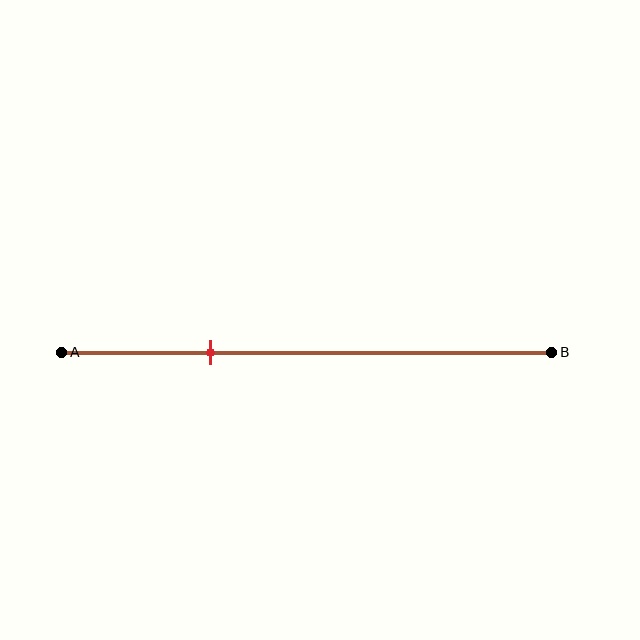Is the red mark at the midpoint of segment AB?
No, the mark is at about 30% from A, not at the 50% midpoint.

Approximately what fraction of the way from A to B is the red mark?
The red mark is approximately 30% of the way from A to B.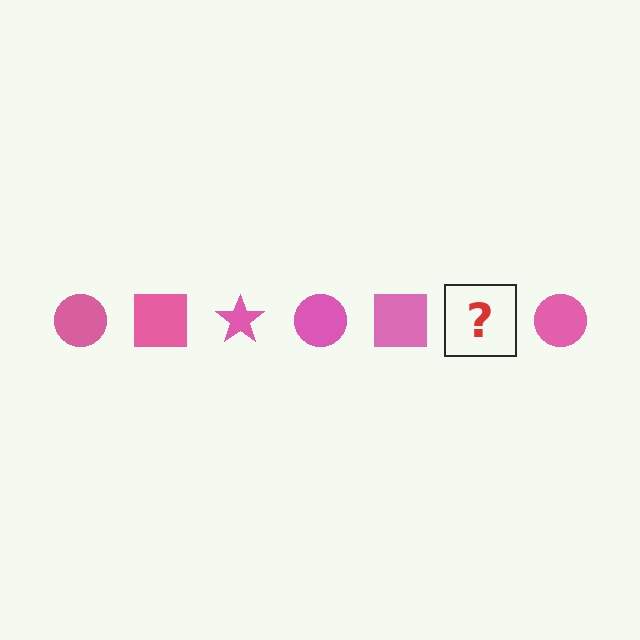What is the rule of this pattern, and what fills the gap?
The rule is that the pattern cycles through circle, square, star shapes in pink. The gap should be filled with a pink star.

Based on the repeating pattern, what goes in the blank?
The blank should be a pink star.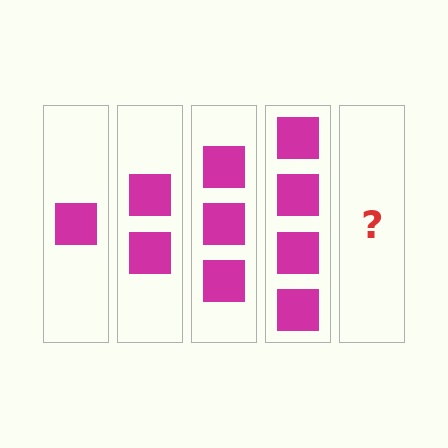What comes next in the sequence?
The next element should be 5 squares.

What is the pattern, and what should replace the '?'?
The pattern is that each step adds one more square. The '?' should be 5 squares.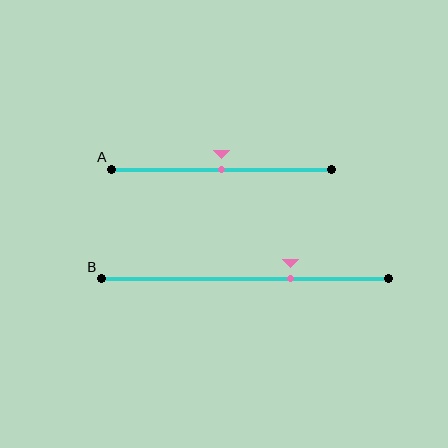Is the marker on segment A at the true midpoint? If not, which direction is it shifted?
Yes, the marker on segment A is at the true midpoint.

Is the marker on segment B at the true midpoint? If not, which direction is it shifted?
No, the marker on segment B is shifted to the right by about 16% of the segment length.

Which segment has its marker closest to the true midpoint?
Segment A has its marker closest to the true midpoint.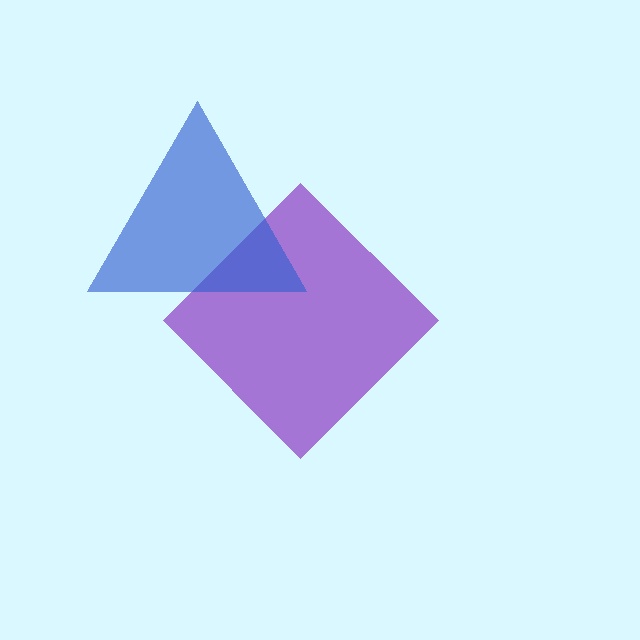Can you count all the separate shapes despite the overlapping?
Yes, there are 2 separate shapes.